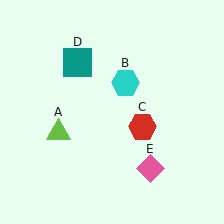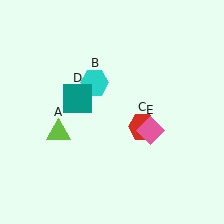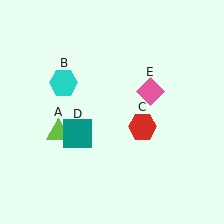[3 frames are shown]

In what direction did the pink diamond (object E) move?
The pink diamond (object E) moved up.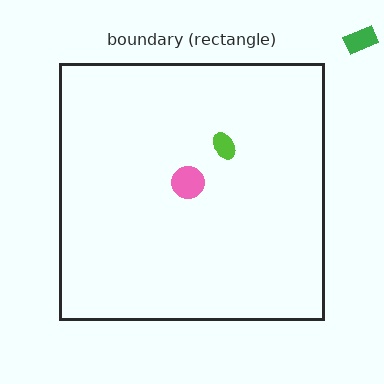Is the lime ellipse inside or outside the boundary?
Inside.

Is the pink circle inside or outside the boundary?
Inside.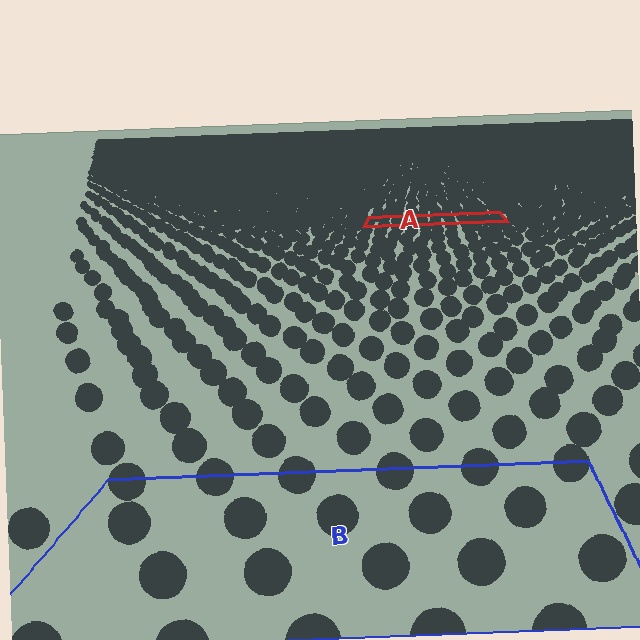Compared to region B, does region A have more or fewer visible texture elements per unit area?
Region A has more texture elements per unit area — they are packed more densely because it is farther away.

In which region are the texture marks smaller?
The texture marks are smaller in region A, because it is farther away.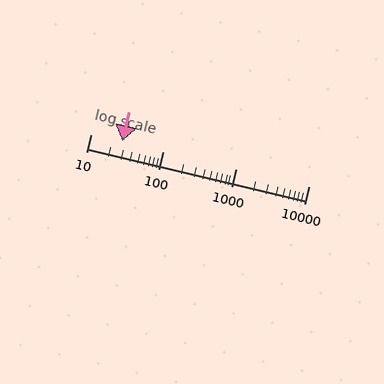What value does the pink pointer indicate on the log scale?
The pointer indicates approximately 27.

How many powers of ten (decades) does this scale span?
The scale spans 3 decades, from 10 to 10000.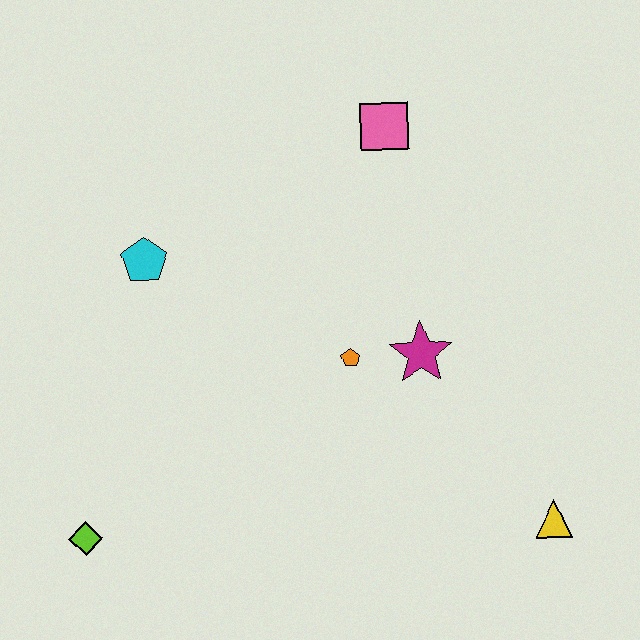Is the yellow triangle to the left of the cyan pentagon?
No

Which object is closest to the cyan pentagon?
The orange pentagon is closest to the cyan pentagon.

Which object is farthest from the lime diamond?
The pink square is farthest from the lime diamond.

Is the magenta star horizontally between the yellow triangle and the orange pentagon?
Yes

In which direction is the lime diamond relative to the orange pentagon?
The lime diamond is to the left of the orange pentagon.